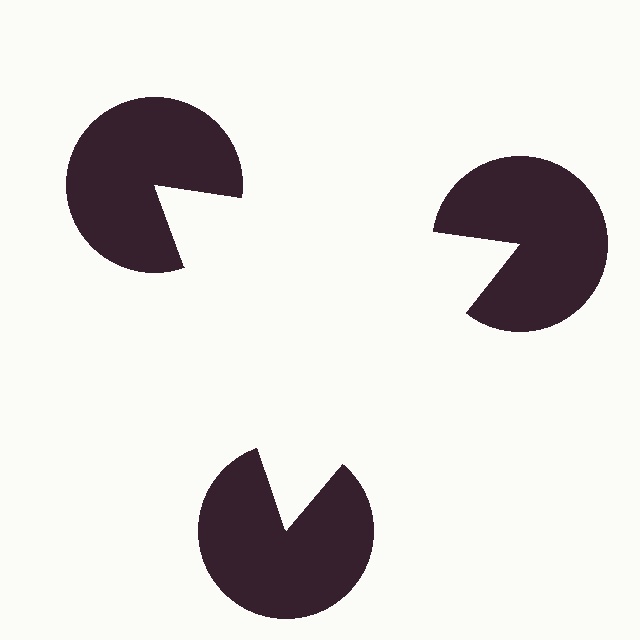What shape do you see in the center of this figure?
An illusory triangle — its edges are inferred from the aligned wedge cuts in the pac-man discs, not physically drawn.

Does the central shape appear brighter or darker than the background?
It typically appears slightly brighter than the background, even though no actual brightness change is drawn.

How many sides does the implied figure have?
3 sides.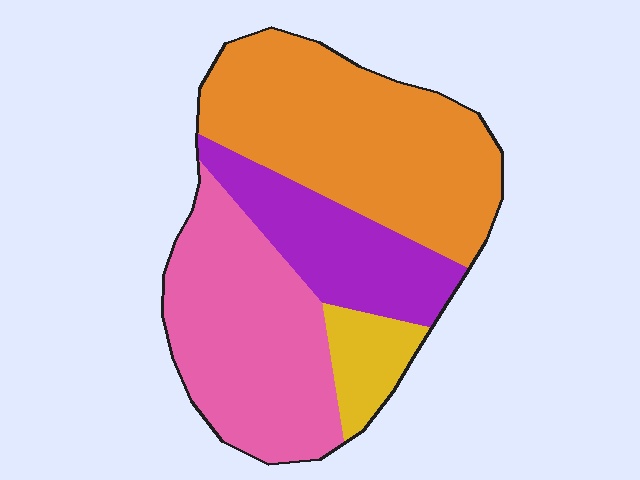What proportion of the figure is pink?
Pink takes up about one third (1/3) of the figure.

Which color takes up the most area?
Orange, at roughly 40%.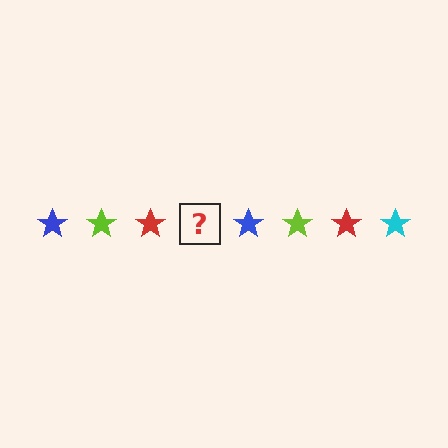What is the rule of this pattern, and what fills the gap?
The rule is that the pattern cycles through blue, lime, red, cyan stars. The gap should be filled with a cyan star.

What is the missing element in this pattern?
The missing element is a cyan star.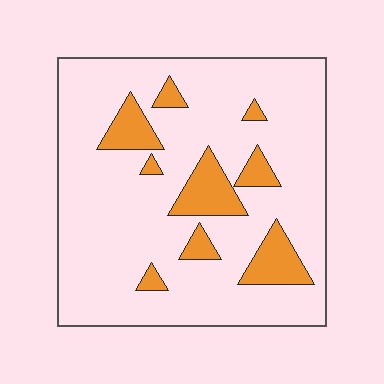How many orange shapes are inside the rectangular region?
9.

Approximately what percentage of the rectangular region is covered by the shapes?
Approximately 15%.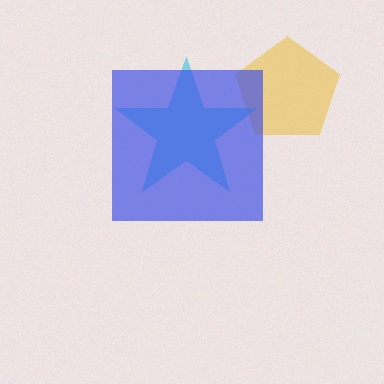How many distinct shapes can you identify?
There are 3 distinct shapes: a yellow pentagon, a cyan star, a blue square.